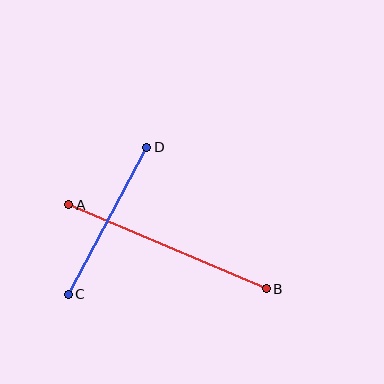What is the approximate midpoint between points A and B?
The midpoint is at approximately (168, 247) pixels.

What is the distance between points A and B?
The distance is approximately 215 pixels.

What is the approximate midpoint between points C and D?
The midpoint is at approximately (107, 221) pixels.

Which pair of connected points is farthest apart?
Points A and B are farthest apart.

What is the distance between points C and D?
The distance is approximately 167 pixels.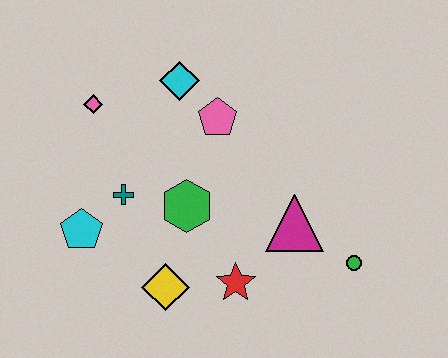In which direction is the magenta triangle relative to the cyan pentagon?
The magenta triangle is to the right of the cyan pentagon.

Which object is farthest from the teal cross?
The green circle is farthest from the teal cross.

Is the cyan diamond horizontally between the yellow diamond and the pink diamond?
No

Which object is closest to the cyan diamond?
The pink pentagon is closest to the cyan diamond.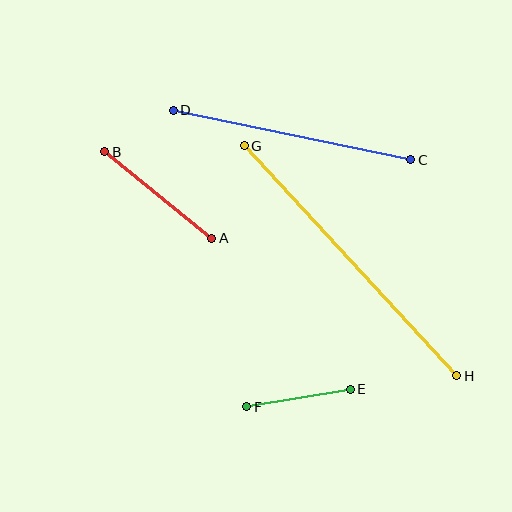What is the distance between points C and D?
The distance is approximately 243 pixels.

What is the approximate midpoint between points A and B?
The midpoint is at approximately (158, 195) pixels.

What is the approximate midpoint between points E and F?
The midpoint is at approximately (299, 398) pixels.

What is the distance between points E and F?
The distance is approximately 105 pixels.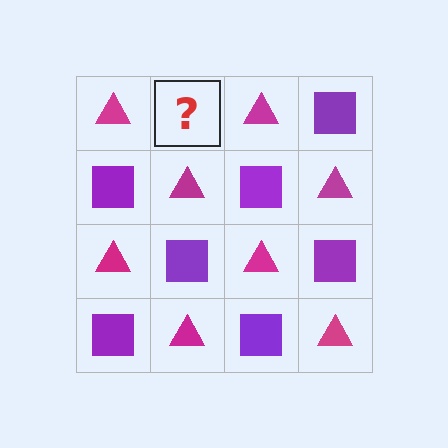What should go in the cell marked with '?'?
The missing cell should contain a purple square.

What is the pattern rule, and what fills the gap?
The rule is that it alternates magenta triangle and purple square in a checkerboard pattern. The gap should be filled with a purple square.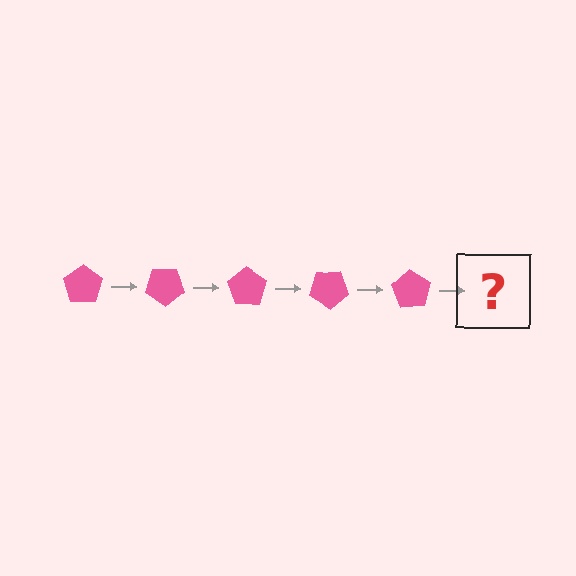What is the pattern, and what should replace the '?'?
The pattern is that the pentagon rotates 35 degrees each step. The '?' should be a pink pentagon rotated 175 degrees.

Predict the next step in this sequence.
The next step is a pink pentagon rotated 175 degrees.